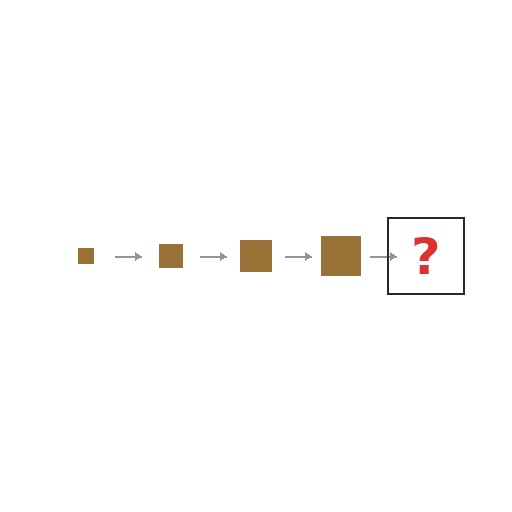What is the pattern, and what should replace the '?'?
The pattern is that the square gets progressively larger each step. The '?' should be a brown square, larger than the previous one.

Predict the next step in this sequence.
The next step is a brown square, larger than the previous one.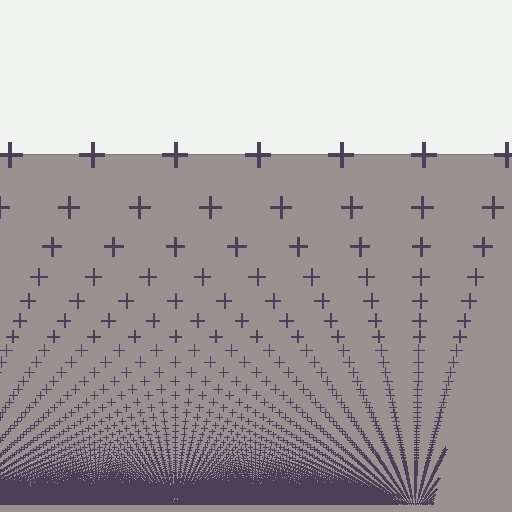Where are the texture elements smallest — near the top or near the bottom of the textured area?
Near the bottom.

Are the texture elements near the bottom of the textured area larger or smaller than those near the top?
Smaller. The gradient is inverted — elements near the bottom are smaller and denser.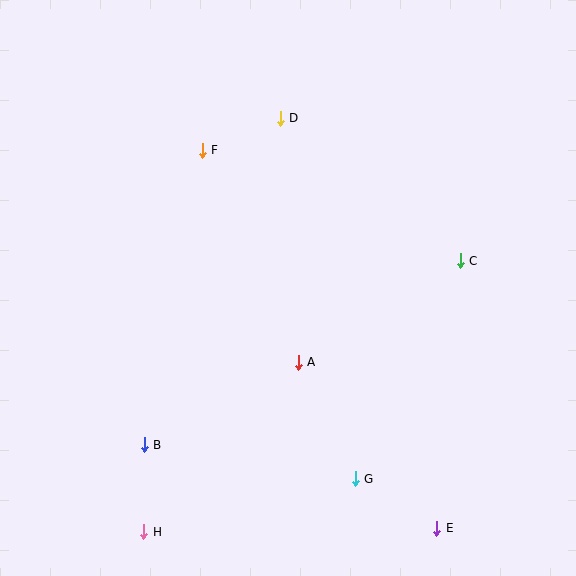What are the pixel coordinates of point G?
Point G is at (355, 479).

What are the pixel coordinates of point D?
Point D is at (280, 118).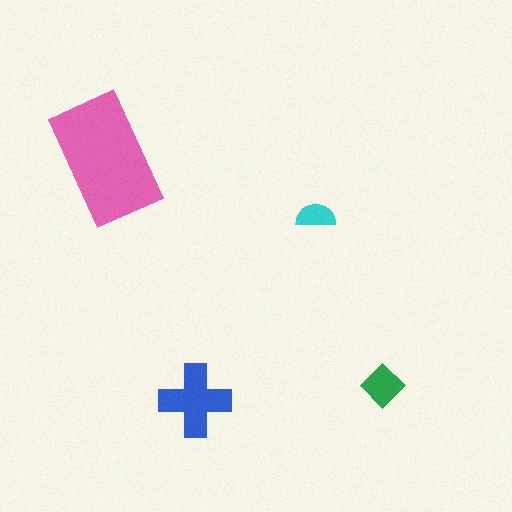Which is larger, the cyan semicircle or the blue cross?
The blue cross.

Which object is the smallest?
The cyan semicircle.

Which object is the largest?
The pink rectangle.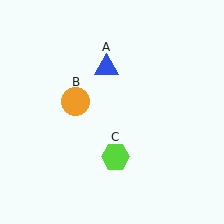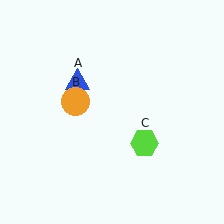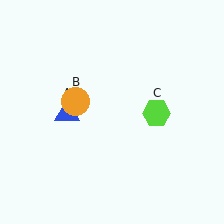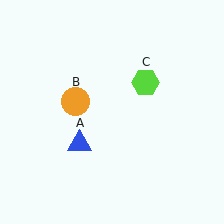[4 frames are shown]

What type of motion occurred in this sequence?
The blue triangle (object A), lime hexagon (object C) rotated counterclockwise around the center of the scene.